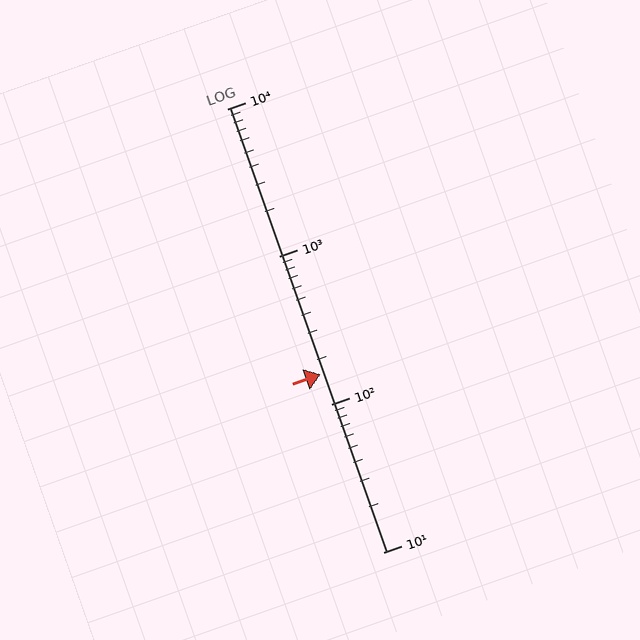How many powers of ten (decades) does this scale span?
The scale spans 3 decades, from 10 to 10000.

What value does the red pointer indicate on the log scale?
The pointer indicates approximately 160.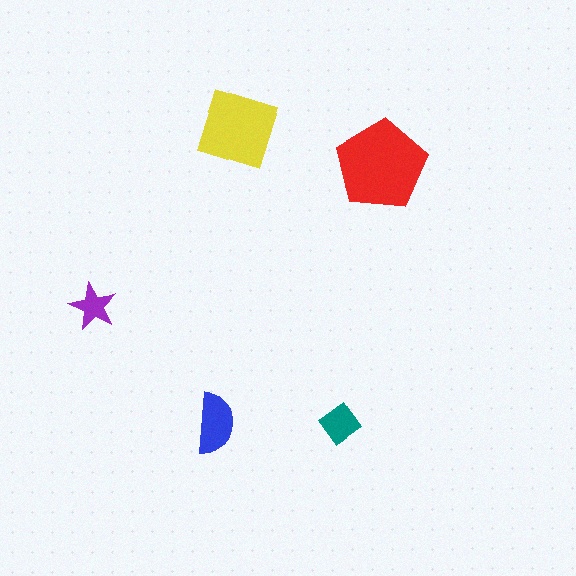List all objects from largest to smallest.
The red pentagon, the yellow square, the blue semicircle, the teal diamond, the purple star.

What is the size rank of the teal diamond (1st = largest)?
4th.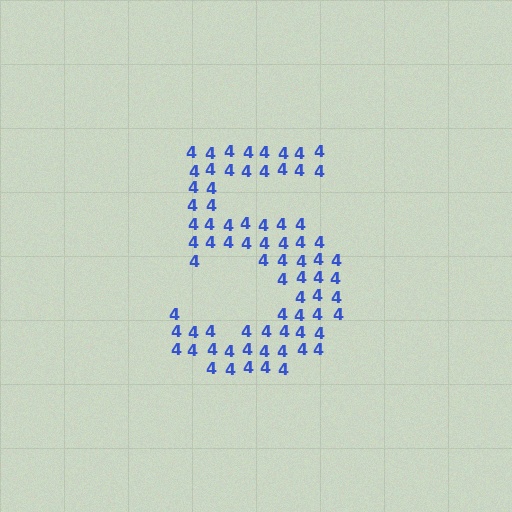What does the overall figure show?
The overall figure shows the digit 5.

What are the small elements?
The small elements are digit 4's.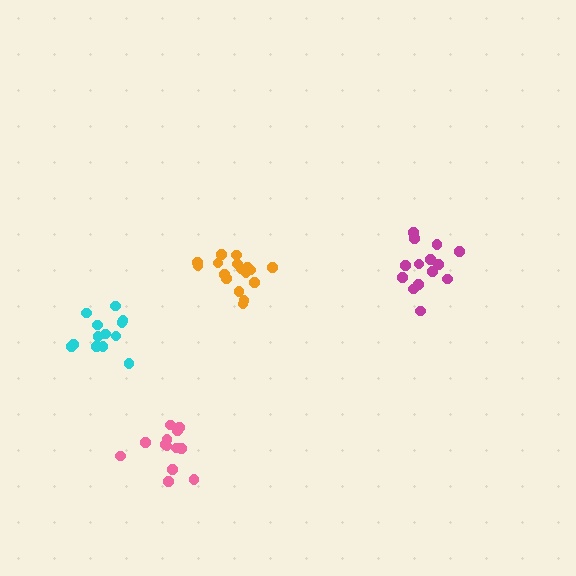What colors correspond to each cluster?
The clusters are colored: orange, magenta, pink, cyan.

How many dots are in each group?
Group 1: 17 dots, Group 2: 15 dots, Group 3: 13 dots, Group 4: 13 dots (58 total).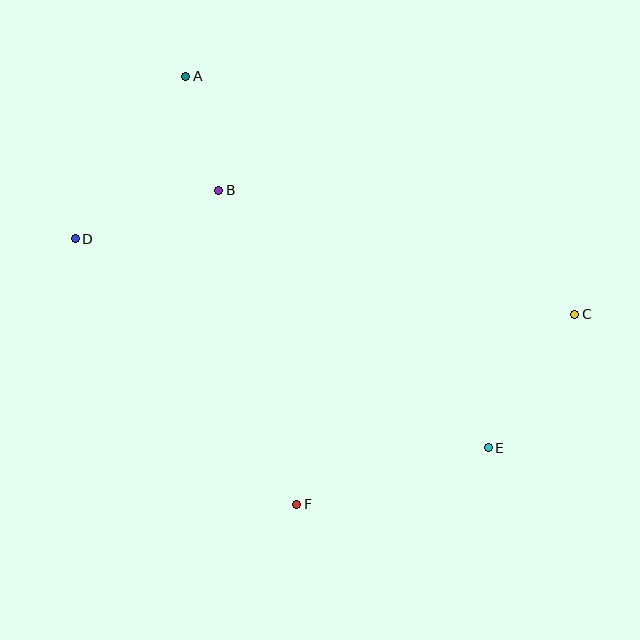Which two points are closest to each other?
Points A and B are closest to each other.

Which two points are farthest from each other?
Points C and D are farthest from each other.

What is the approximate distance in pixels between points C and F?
The distance between C and F is approximately 337 pixels.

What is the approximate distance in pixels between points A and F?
The distance between A and F is approximately 442 pixels.